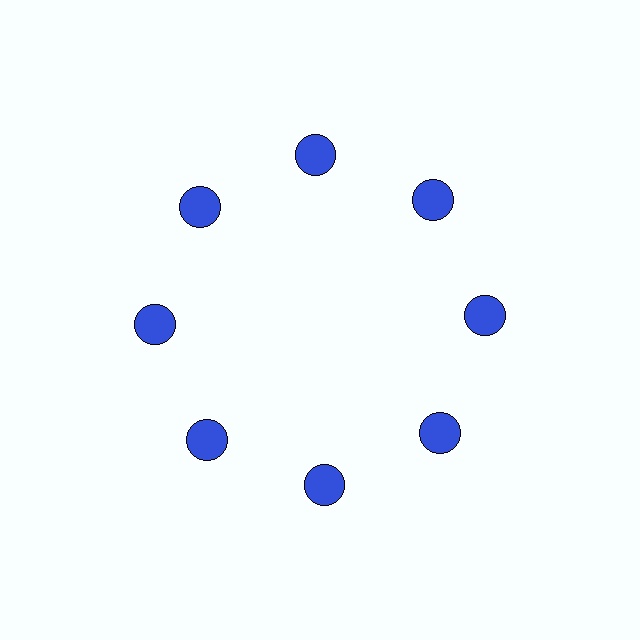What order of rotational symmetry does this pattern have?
This pattern has 8-fold rotational symmetry.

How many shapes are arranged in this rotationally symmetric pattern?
There are 8 shapes, arranged in 8 groups of 1.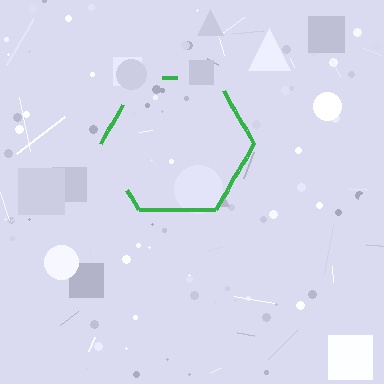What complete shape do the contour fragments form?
The contour fragments form a hexagon.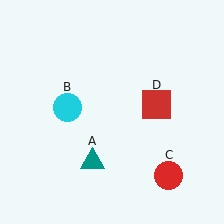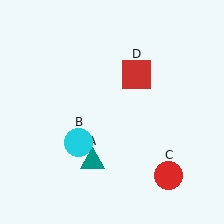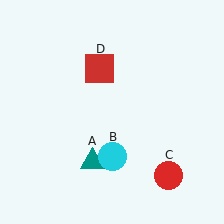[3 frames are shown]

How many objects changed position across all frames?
2 objects changed position: cyan circle (object B), red square (object D).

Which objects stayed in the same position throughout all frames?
Teal triangle (object A) and red circle (object C) remained stationary.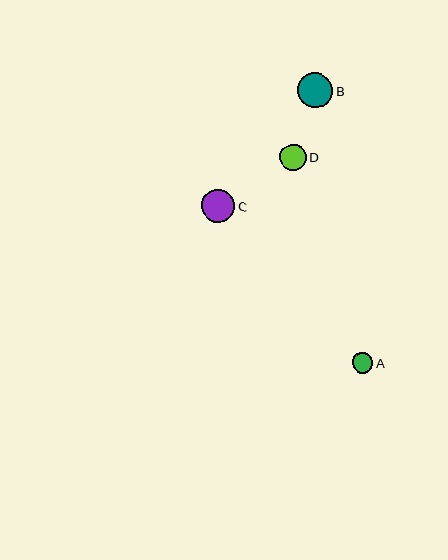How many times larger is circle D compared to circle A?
Circle D is approximately 1.3 times the size of circle A.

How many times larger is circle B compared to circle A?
Circle B is approximately 1.7 times the size of circle A.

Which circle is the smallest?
Circle A is the smallest with a size of approximately 21 pixels.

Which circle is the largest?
Circle B is the largest with a size of approximately 35 pixels.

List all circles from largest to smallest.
From largest to smallest: B, C, D, A.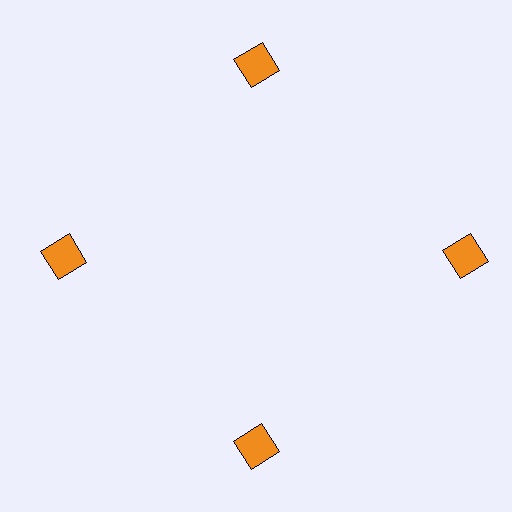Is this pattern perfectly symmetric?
No. The 4 orange squares are arranged in a ring, but one element near the 3 o'clock position is pushed outward from the center, breaking the 4-fold rotational symmetry.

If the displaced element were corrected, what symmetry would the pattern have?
It would have 4-fold rotational symmetry — the pattern would map onto itself every 90 degrees.